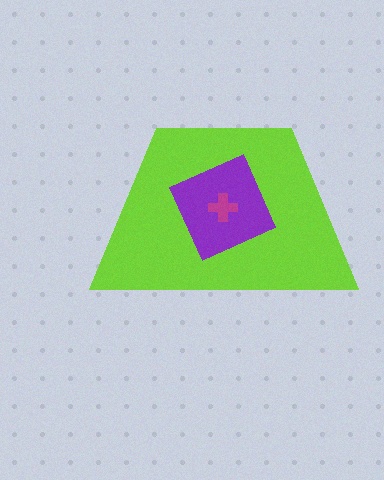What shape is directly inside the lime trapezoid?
The purple diamond.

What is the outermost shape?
The lime trapezoid.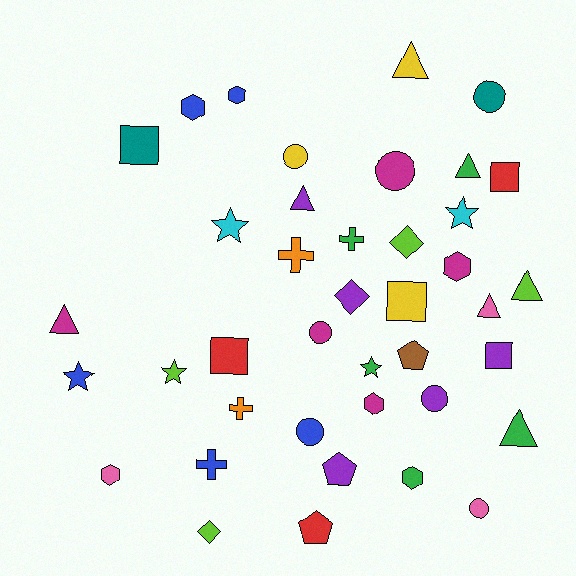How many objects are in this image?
There are 40 objects.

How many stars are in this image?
There are 5 stars.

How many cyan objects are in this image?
There are 2 cyan objects.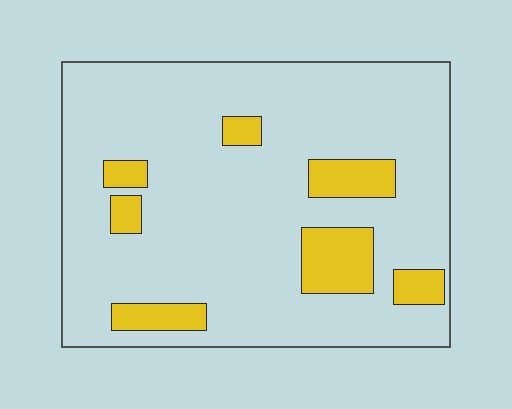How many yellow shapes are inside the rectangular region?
7.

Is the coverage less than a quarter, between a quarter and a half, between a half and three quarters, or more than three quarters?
Less than a quarter.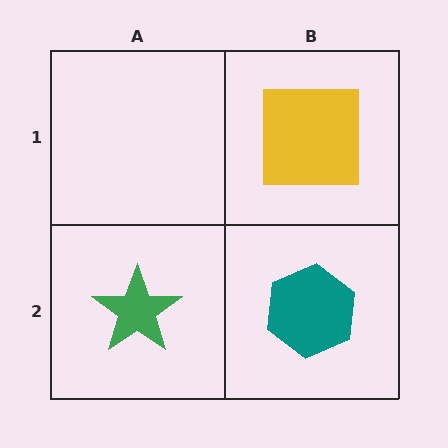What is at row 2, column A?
A green star.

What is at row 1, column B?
A yellow square.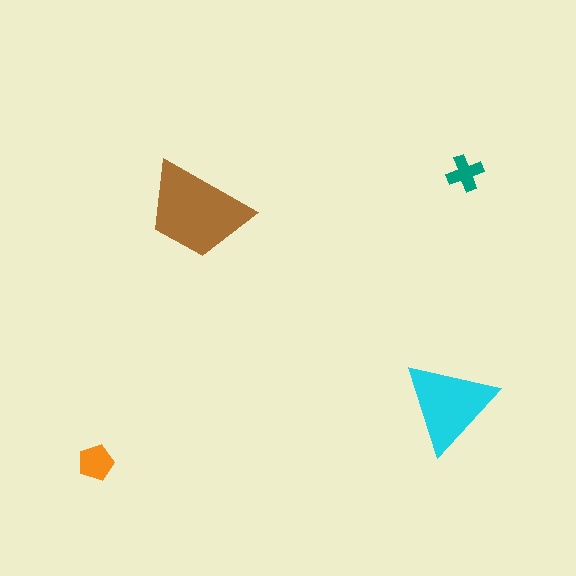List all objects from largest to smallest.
The brown trapezoid, the cyan triangle, the orange pentagon, the teal cross.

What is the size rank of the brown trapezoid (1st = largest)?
1st.